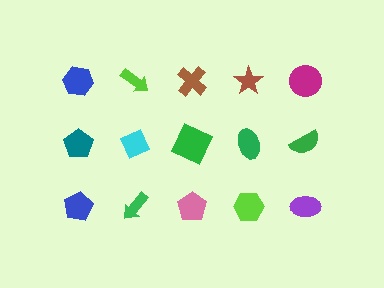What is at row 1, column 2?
A lime arrow.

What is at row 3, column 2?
A green arrow.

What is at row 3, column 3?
A pink pentagon.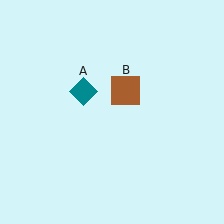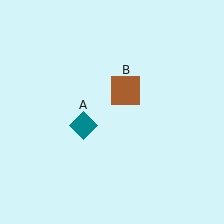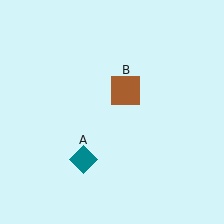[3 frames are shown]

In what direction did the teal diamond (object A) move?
The teal diamond (object A) moved down.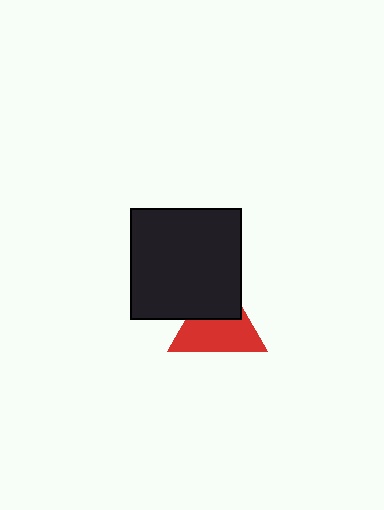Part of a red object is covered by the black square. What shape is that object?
It is a triangle.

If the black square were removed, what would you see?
You would see the complete red triangle.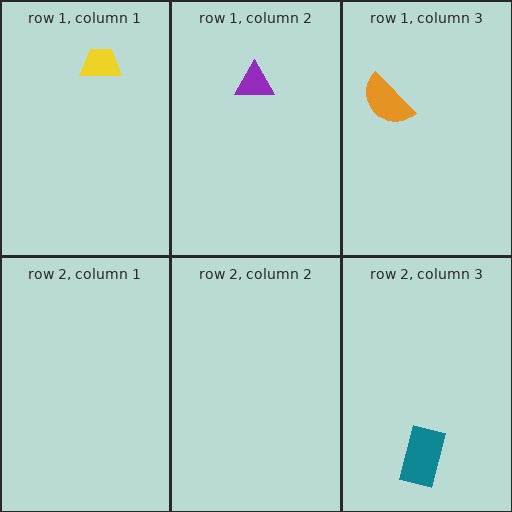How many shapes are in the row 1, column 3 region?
1.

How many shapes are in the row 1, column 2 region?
1.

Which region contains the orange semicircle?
The row 1, column 3 region.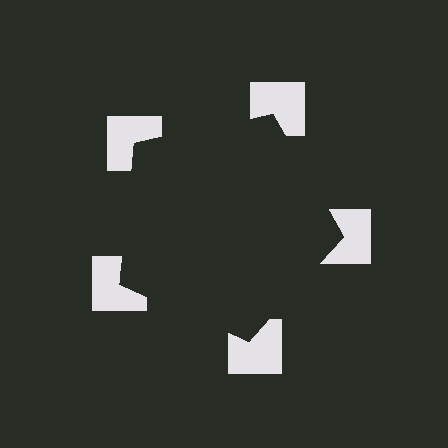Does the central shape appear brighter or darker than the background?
It typically appears slightly darker than the background, even though no actual brightness change is drawn.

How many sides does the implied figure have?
5 sides.